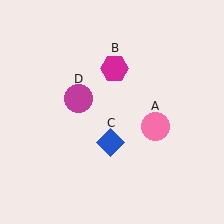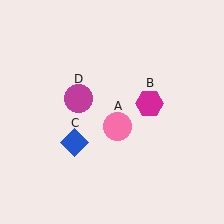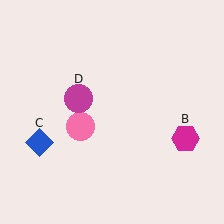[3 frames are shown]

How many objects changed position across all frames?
3 objects changed position: pink circle (object A), magenta hexagon (object B), blue diamond (object C).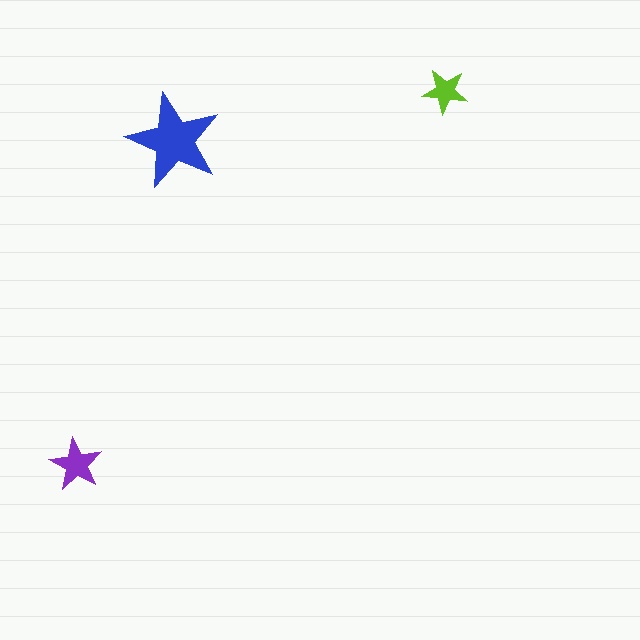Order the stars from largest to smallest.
the blue one, the purple one, the lime one.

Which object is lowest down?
The purple star is bottommost.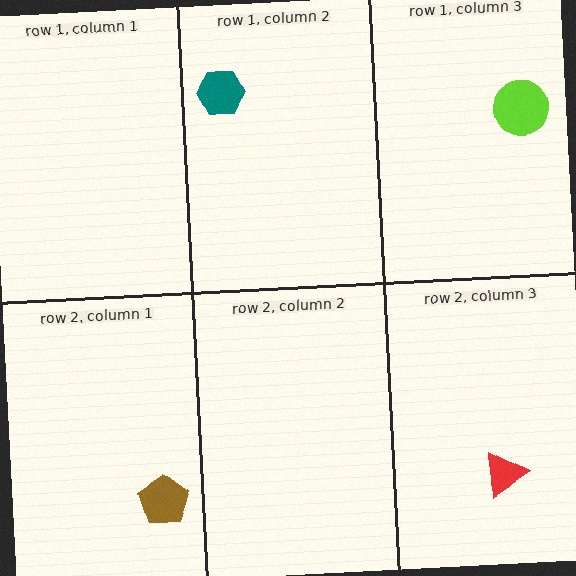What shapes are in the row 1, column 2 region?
The teal hexagon.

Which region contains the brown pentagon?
The row 2, column 1 region.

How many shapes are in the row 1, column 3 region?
1.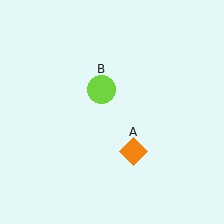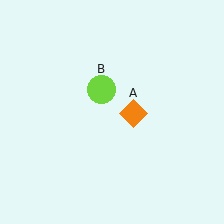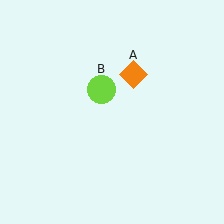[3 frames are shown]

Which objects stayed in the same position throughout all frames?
Lime circle (object B) remained stationary.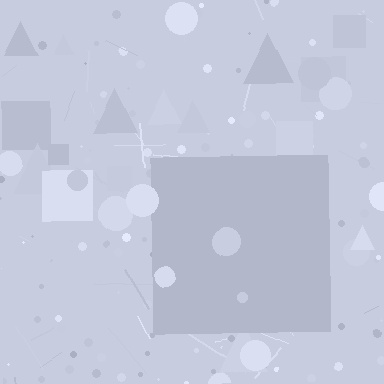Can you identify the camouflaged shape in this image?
The camouflaged shape is a square.